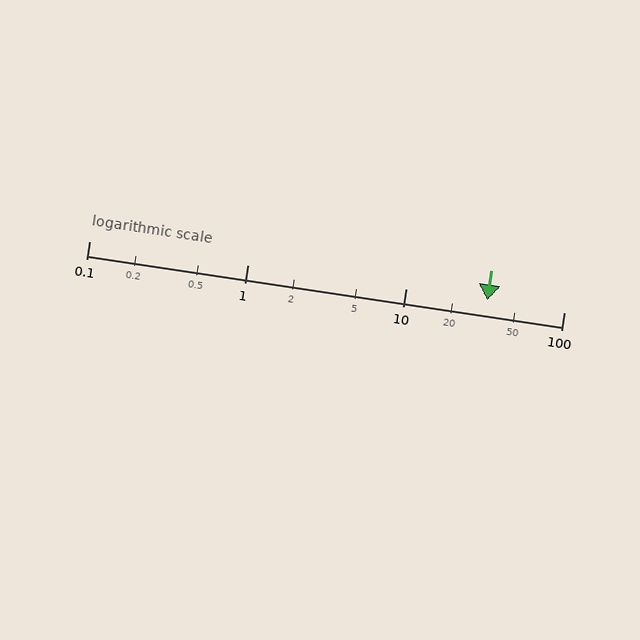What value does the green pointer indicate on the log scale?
The pointer indicates approximately 33.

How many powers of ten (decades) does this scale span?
The scale spans 3 decades, from 0.1 to 100.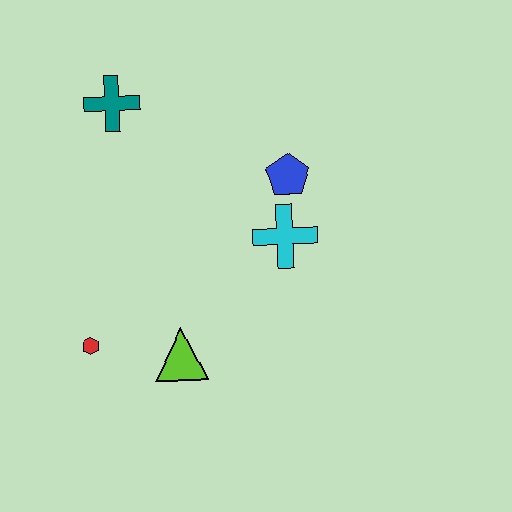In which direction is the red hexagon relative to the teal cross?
The red hexagon is below the teal cross.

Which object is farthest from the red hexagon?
The blue pentagon is farthest from the red hexagon.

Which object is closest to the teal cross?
The blue pentagon is closest to the teal cross.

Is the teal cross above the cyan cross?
Yes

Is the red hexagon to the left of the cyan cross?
Yes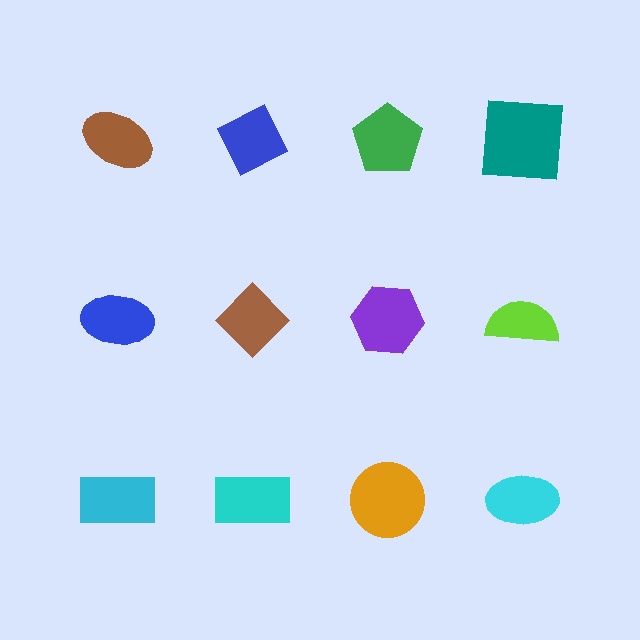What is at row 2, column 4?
A lime semicircle.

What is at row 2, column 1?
A blue ellipse.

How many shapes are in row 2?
4 shapes.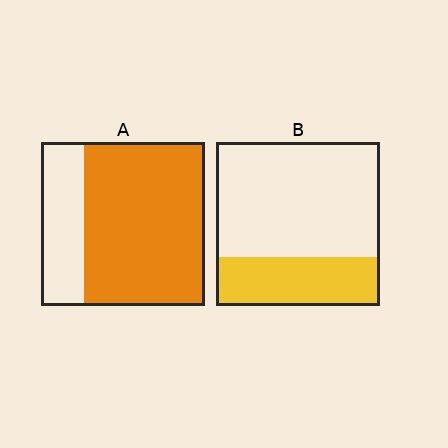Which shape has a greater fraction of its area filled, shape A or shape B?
Shape A.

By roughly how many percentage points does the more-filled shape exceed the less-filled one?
By roughly 45 percentage points (A over B).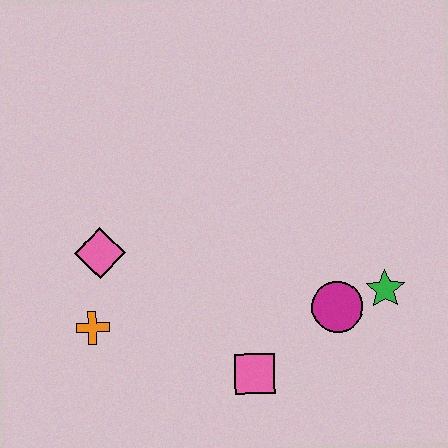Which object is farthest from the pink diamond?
The green star is farthest from the pink diamond.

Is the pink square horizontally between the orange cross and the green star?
Yes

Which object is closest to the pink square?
The magenta circle is closest to the pink square.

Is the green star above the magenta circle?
Yes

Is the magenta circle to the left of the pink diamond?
No